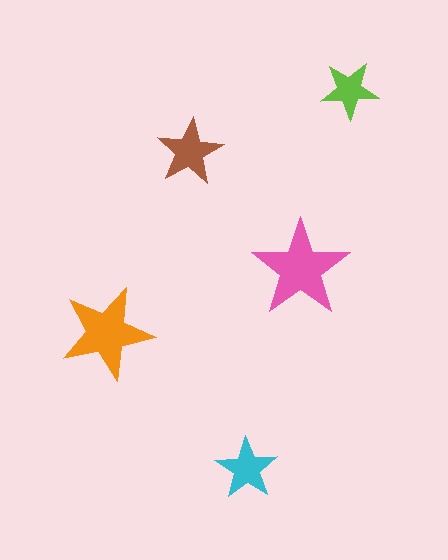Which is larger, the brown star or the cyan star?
The brown one.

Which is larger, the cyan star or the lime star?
The cyan one.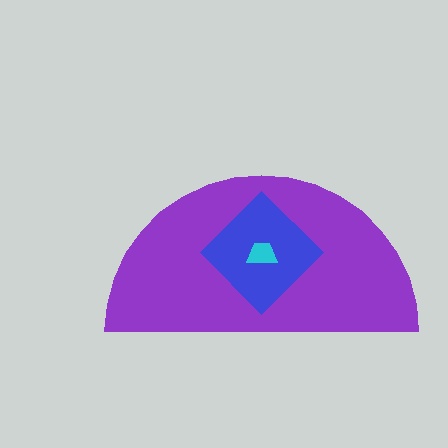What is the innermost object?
The cyan trapezoid.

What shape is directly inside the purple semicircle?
The blue diamond.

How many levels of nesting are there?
3.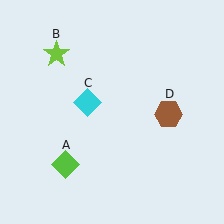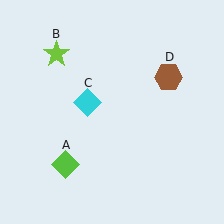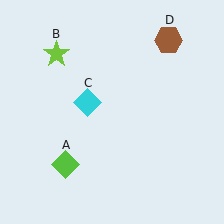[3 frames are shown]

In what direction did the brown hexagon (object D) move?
The brown hexagon (object D) moved up.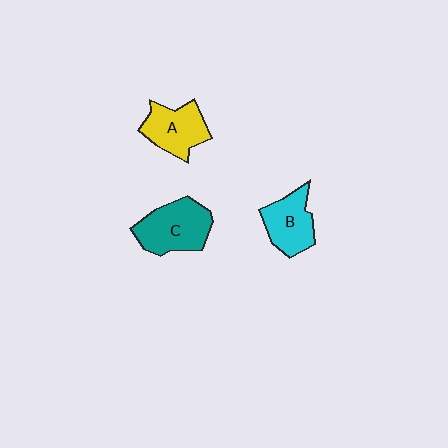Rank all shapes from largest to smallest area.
From largest to smallest: C (teal), A (yellow), B (cyan).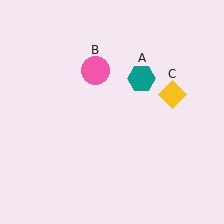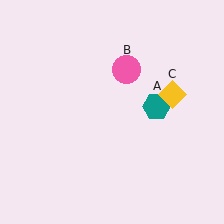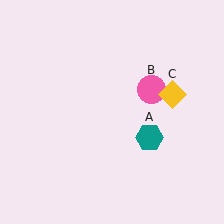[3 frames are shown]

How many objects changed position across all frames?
2 objects changed position: teal hexagon (object A), pink circle (object B).